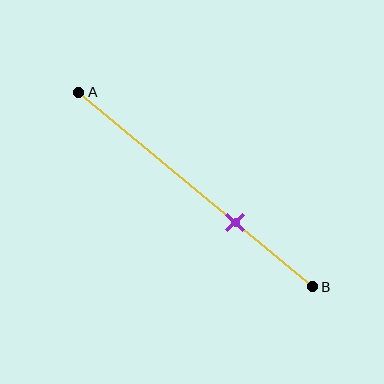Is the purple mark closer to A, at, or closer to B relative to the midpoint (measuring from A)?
The purple mark is closer to point B than the midpoint of segment AB.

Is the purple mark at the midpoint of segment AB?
No, the mark is at about 65% from A, not at the 50% midpoint.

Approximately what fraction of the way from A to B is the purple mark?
The purple mark is approximately 65% of the way from A to B.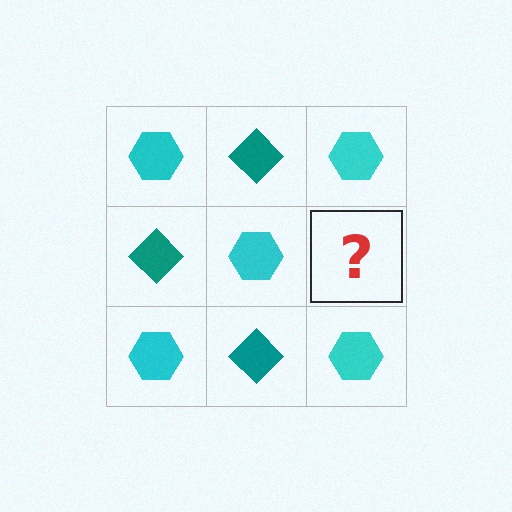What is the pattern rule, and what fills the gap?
The rule is that it alternates cyan hexagon and teal diamond in a checkerboard pattern. The gap should be filled with a teal diamond.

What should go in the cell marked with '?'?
The missing cell should contain a teal diamond.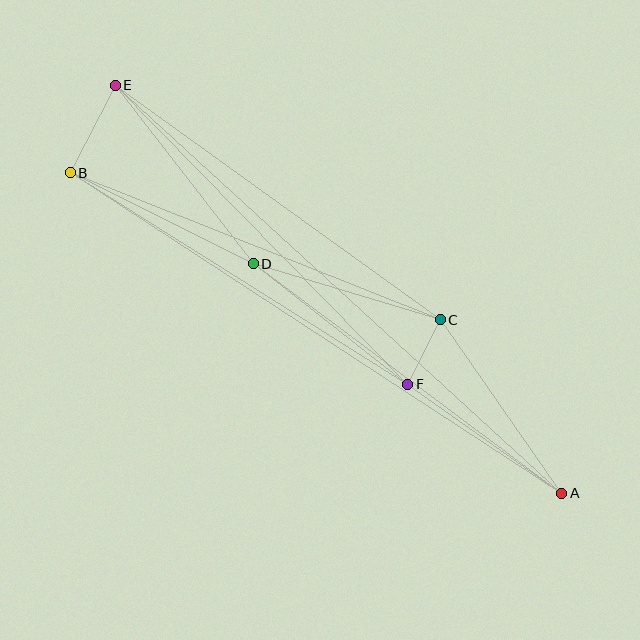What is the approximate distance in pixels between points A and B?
The distance between A and B is approximately 587 pixels.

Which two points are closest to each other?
Points C and F are closest to each other.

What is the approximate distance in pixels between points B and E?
The distance between B and E is approximately 98 pixels.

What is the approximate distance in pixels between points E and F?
The distance between E and F is approximately 418 pixels.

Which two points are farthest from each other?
Points A and E are farthest from each other.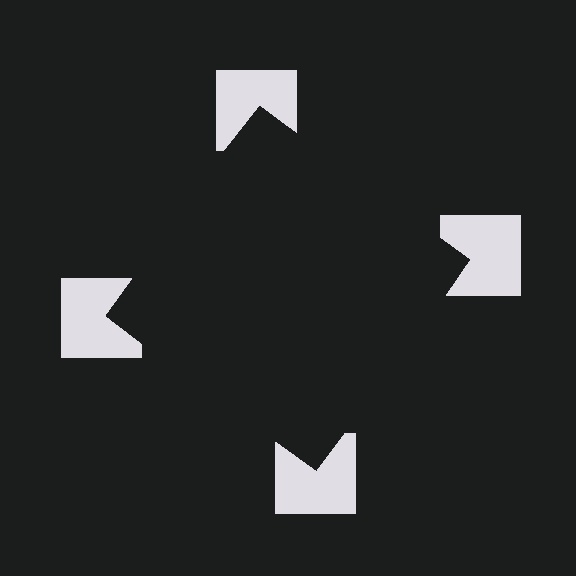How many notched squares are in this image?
There are 4 — one at each vertex of the illusory square.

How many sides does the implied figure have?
4 sides.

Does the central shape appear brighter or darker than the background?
It typically appears slightly darker than the background, even though no actual brightness change is drawn.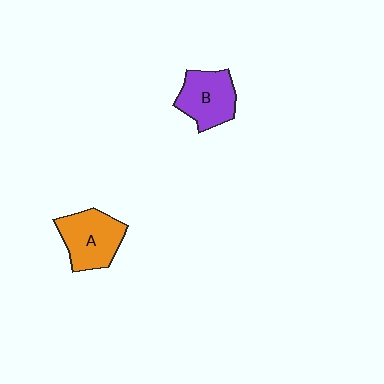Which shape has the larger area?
Shape A (orange).